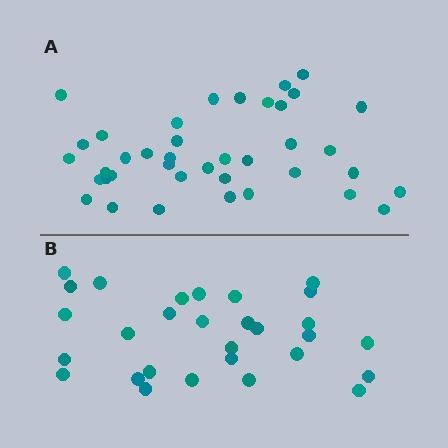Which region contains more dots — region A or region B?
Region A (the top region) has more dots.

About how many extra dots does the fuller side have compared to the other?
Region A has roughly 10 or so more dots than region B.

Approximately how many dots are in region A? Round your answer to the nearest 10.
About 40 dots. (The exact count is 39, which rounds to 40.)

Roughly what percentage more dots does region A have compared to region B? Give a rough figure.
About 35% more.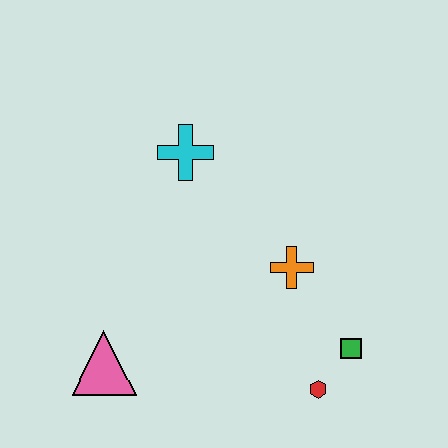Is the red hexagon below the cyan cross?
Yes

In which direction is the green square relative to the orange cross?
The green square is below the orange cross.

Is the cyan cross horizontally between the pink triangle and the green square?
Yes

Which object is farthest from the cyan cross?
The red hexagon is farthest from the cyan cross.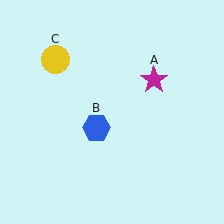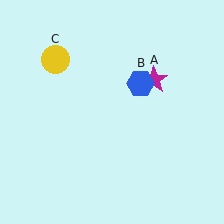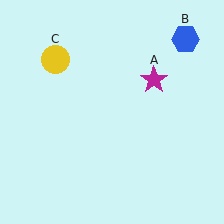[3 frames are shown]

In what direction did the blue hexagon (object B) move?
The blue hexagon (object B) moved up and to the right.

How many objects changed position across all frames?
1 object changed position: blue hexagon (object B).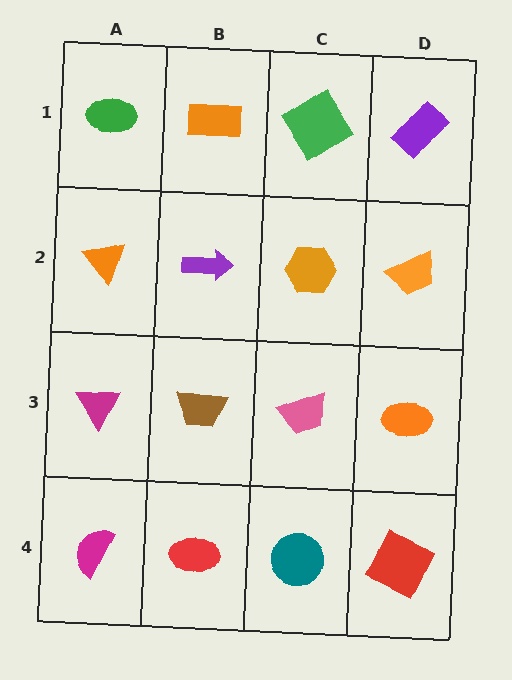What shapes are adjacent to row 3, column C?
An orange hexagon (row 2, column C), a teal circle (row 4, column C), a brown trapezoid (row 3, column B), an orange ellipse (row 3, column D).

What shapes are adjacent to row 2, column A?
A green ellipse (row 1, column A), a magenta triangle (row 3, column A), a purple arrow (row 2, column B).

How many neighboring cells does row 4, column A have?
2.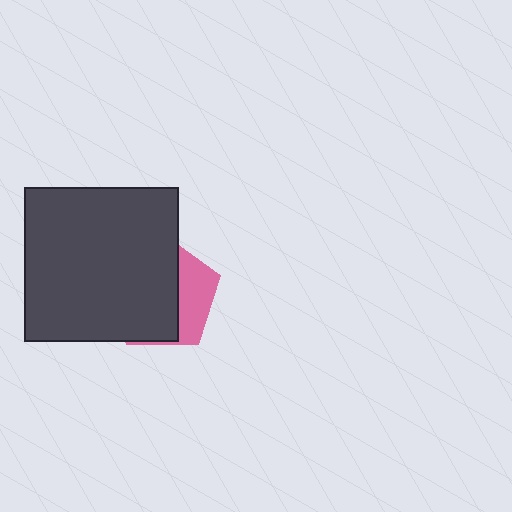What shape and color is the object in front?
The object in front is a dark gray square.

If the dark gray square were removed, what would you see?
You would see the complete pink pentagon.